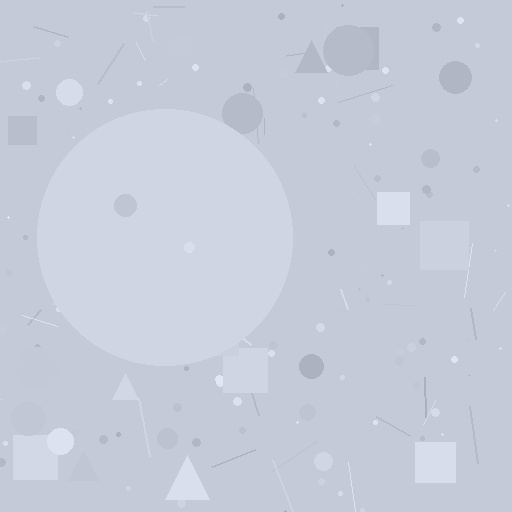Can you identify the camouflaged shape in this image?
The camouflaged shape is a circle.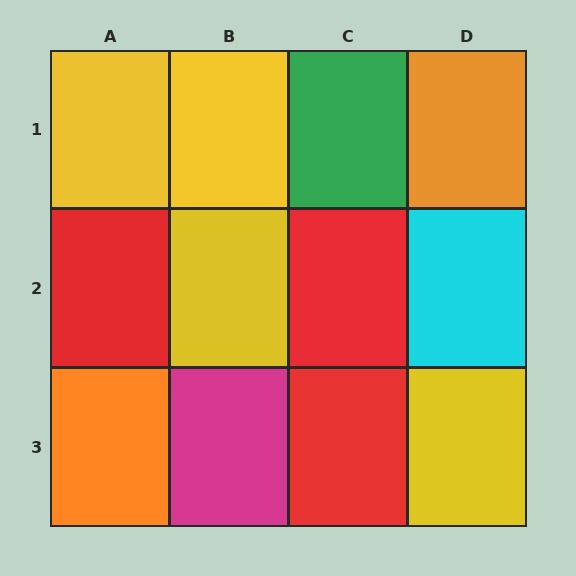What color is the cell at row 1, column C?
Green.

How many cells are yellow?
4 cells are yellow.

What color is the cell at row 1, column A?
Yellow.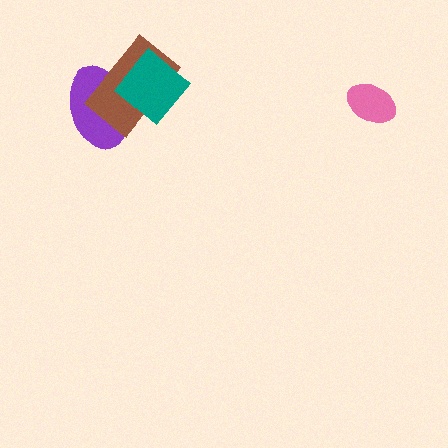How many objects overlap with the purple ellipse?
2 objects overlap with the purple ellipse.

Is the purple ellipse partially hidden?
Yes, it is partially covered by another shape.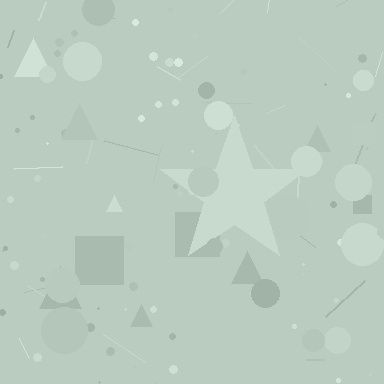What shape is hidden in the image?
A star is hidden in the image.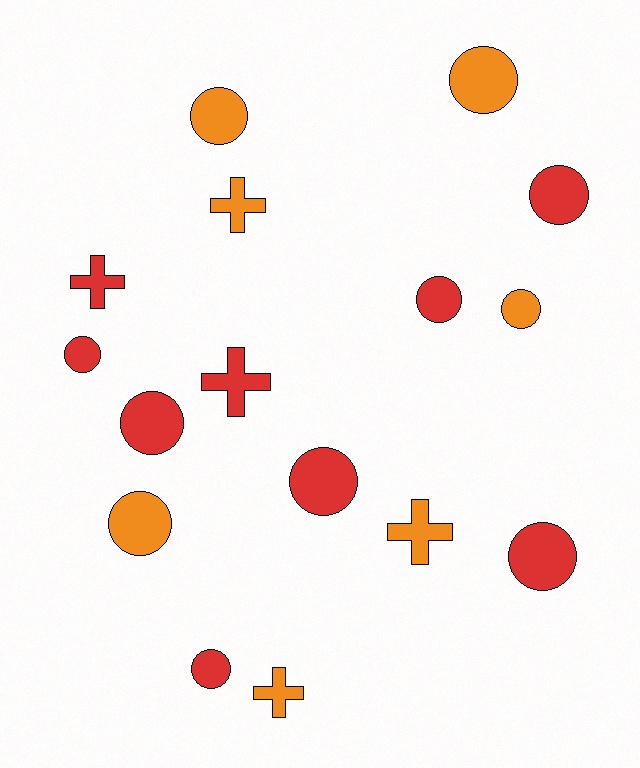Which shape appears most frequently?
Circle, with 11 objects.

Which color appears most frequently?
Red, with 9 objects.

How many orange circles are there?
There are 4 orange circles.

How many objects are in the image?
There are 16 objects.